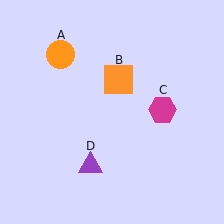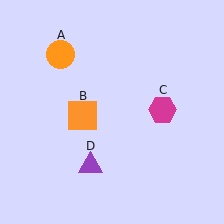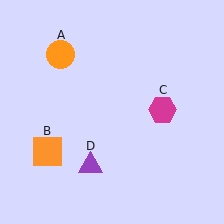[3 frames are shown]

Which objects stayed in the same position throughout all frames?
Orange circle (object A) and magenta hexagon (object C) and purple triangle (object D) remained stationary.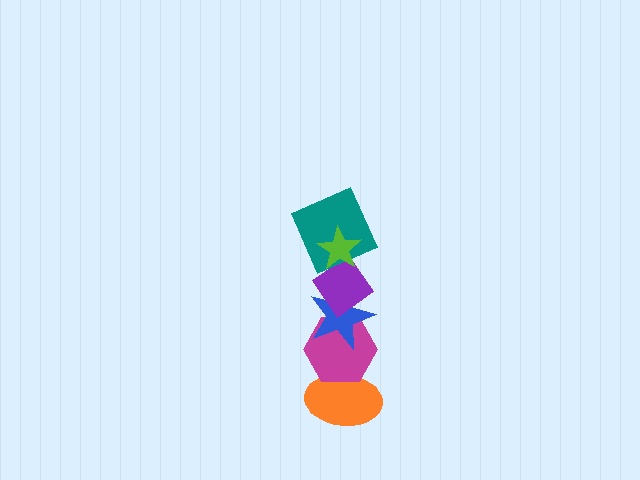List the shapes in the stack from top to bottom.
From top to bottom: the lime star, the teal square, the purple diamond, the blue star, the magenta hexagon, the orange ellipse.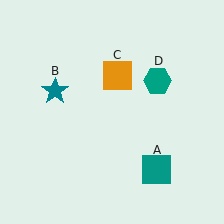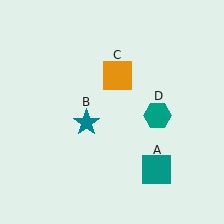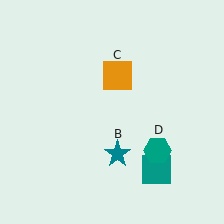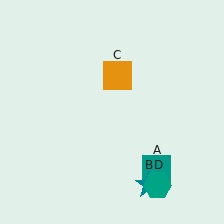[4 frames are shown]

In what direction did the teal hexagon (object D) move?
The teal hexagon (object D) moved down.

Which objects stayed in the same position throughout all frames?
Teal square (object A) and orange square (object C) remained stationary.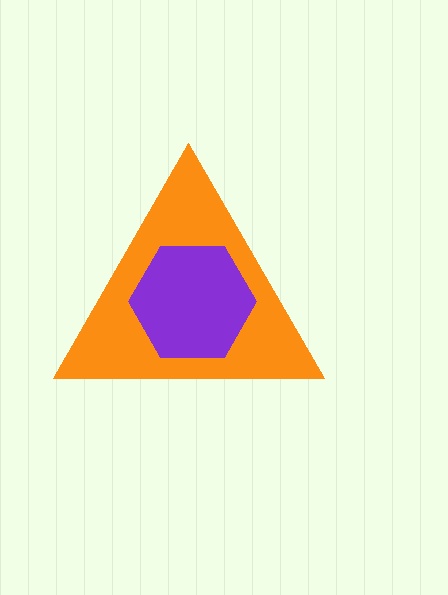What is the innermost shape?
The purple hexagon.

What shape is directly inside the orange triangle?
The purple hexagon.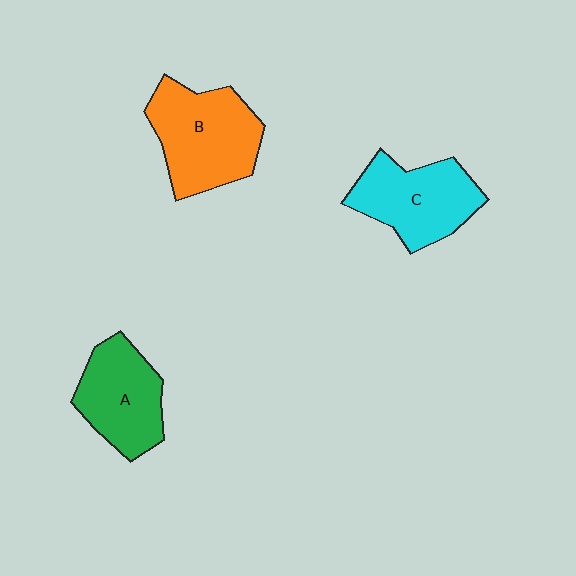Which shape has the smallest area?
Shape A (green).